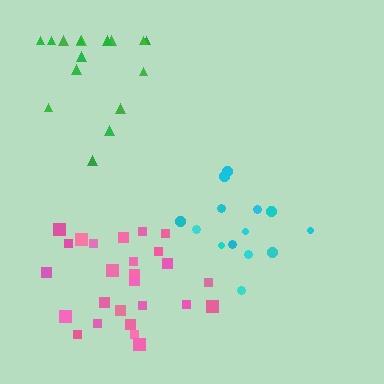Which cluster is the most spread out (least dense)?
Green.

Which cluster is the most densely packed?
Cyan.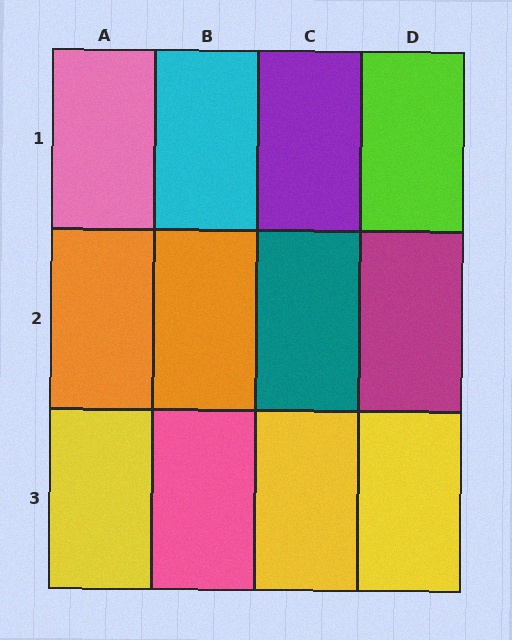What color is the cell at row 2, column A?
Orange.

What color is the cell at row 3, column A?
Yellow.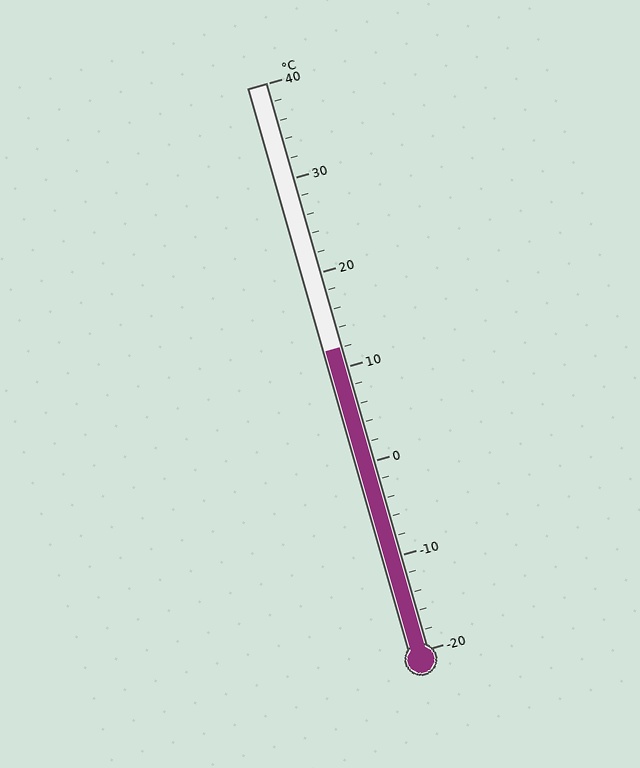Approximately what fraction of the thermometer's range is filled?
The thermometer is filled to approximately 55% of its range.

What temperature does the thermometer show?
The thermometer shows approximately 12°C.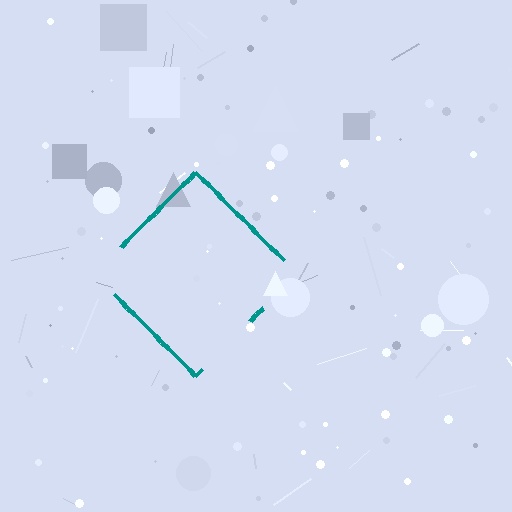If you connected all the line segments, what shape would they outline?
They would outline a diamond.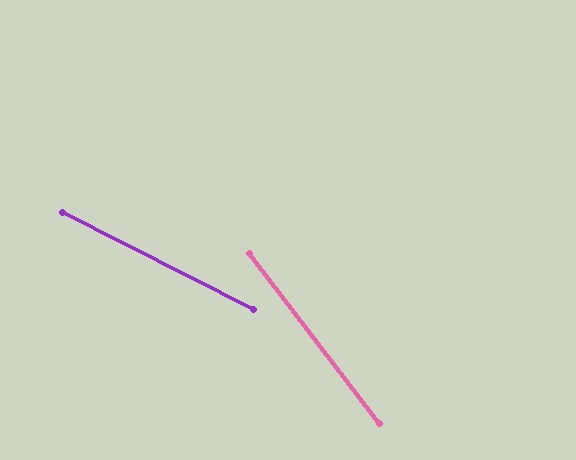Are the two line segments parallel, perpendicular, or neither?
Neither parallel nor perpendicular — they differ by about 26°.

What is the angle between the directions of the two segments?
Approximately 26 degrees.